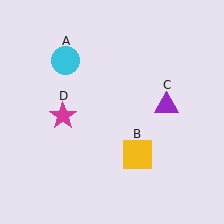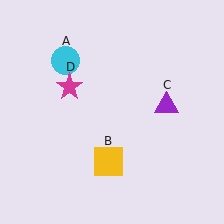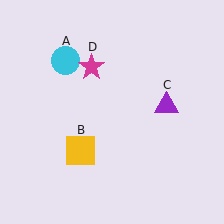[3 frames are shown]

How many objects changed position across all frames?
2 objects changed position: yellow square (object B), magenta star (object D).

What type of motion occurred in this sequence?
The yellow square (object B), magenta star (object D) rotated clockwise around the center of the scene.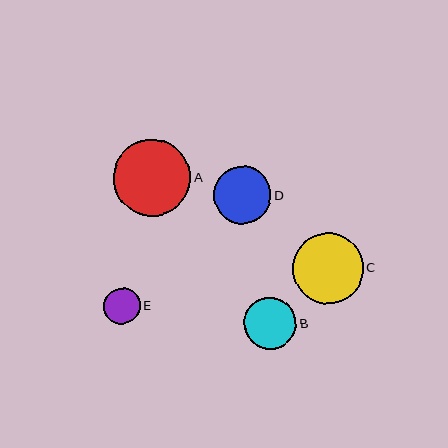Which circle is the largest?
Circle A is the largest with a size of approximately 77 pixels.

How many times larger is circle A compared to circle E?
Circle A is approximately 2.1 times the size of circle E.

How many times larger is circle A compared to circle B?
Circle A is approximately 1.5 times the size of circle B.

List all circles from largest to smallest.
From largest to smallest: A, C, D, B, E.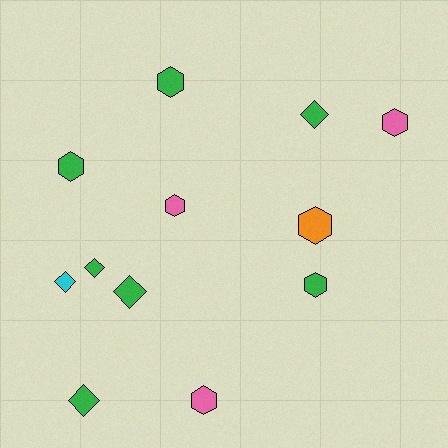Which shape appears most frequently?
Hexagon, with 7 objects.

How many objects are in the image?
There are 12 objects.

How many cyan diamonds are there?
There is 1 cyan diamond.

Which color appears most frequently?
Green, with 7 objects.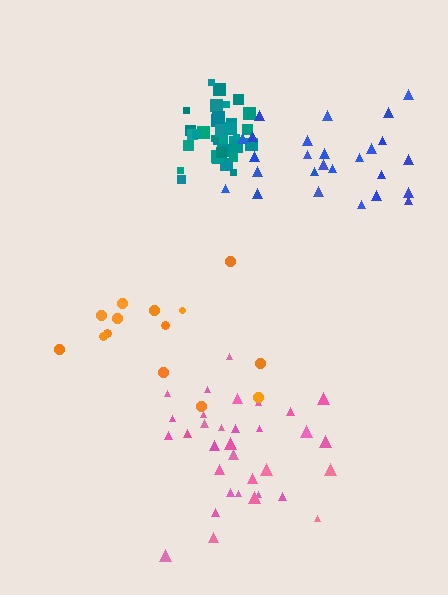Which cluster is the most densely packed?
Teal.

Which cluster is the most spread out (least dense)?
Orange.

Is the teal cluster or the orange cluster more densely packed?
Teal.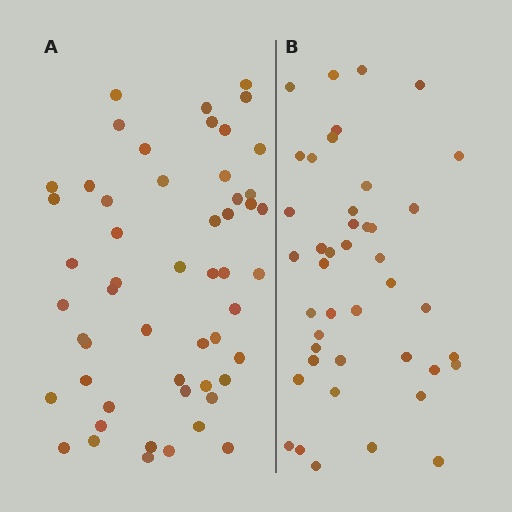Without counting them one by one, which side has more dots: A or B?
Region A (the left region) has more dots.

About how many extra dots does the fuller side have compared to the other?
Region A has roughly 10 or so more dots than region B.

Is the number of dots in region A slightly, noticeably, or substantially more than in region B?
Region A has only slightly more — the two regions are fairly close. The ratio is roughly 1.2 to 1.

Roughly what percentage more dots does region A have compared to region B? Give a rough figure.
About 25% more.